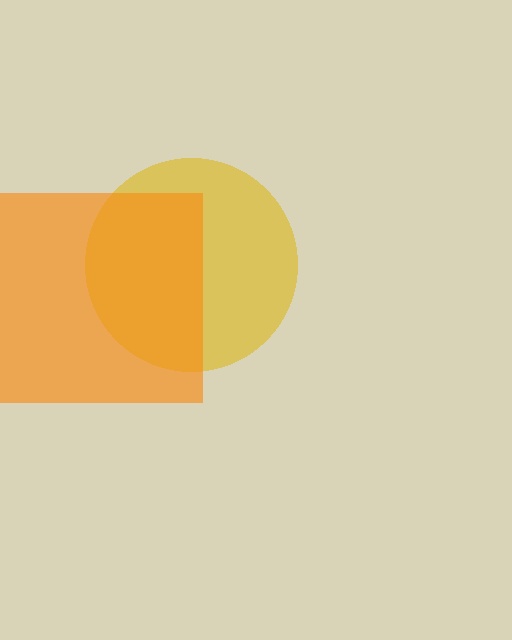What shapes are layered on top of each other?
The layered shapes are: a yellow circle, an orange square.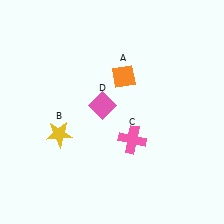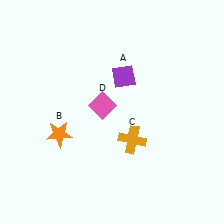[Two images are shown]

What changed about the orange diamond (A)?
In Image 1, A is orange. In Image 2, it changed to purple.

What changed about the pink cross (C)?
In Image 1, C is pink. In Image 2, it changed to orange.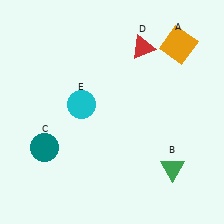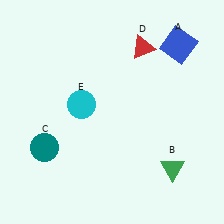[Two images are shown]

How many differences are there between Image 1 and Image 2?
There is 1 difference between the two images.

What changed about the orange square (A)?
In Image 1, A is orange. In Image 2, it changed to blue.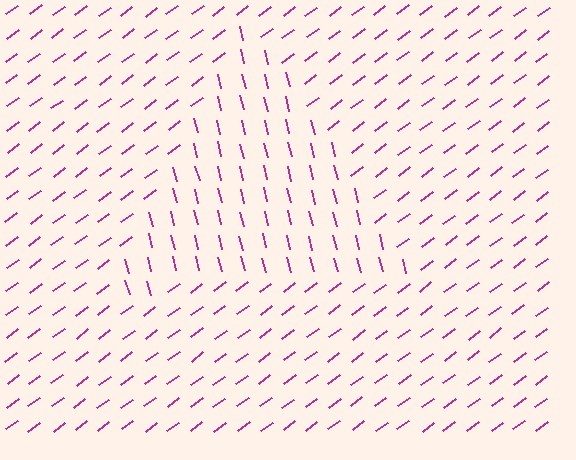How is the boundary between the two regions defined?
The boundary is defined purely by a change in line orientation (approximately 68 degrees difference). All lines are the same color and thickness.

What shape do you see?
I see a triangle.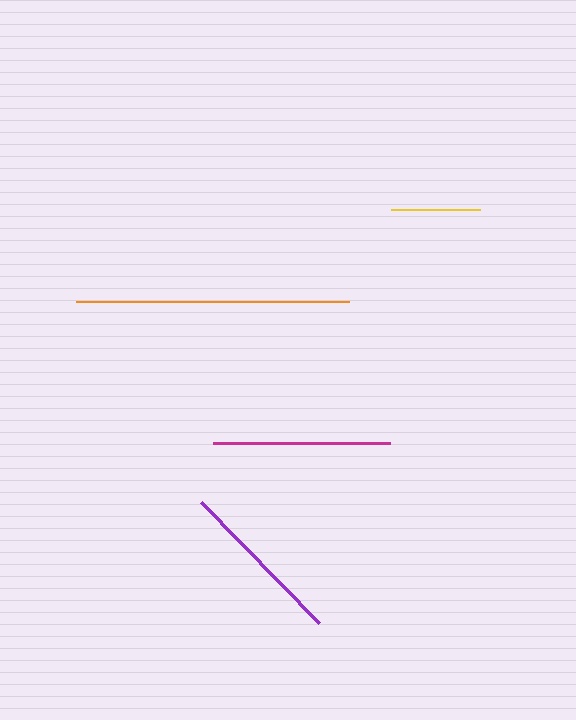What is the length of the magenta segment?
The magenta segment is approximately 178 pixels long.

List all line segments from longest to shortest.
From longest to shortest: orange, magenta, purple, yellow.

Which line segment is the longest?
The orange line is the longest at approximately 273 pixels.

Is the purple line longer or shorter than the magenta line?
The magenta line is longer than the purple line.